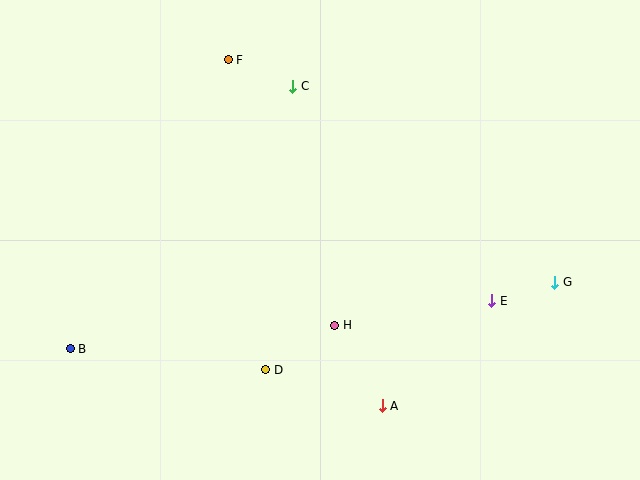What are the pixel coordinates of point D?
Point D is at (266, 370).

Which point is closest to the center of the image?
Point H at (335, 325) is closest to the center.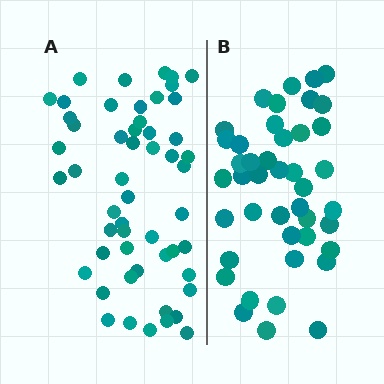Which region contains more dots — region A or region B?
Region A (the left region) has more dots.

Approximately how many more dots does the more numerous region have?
Region A has roughly 10 or so more dots than region B.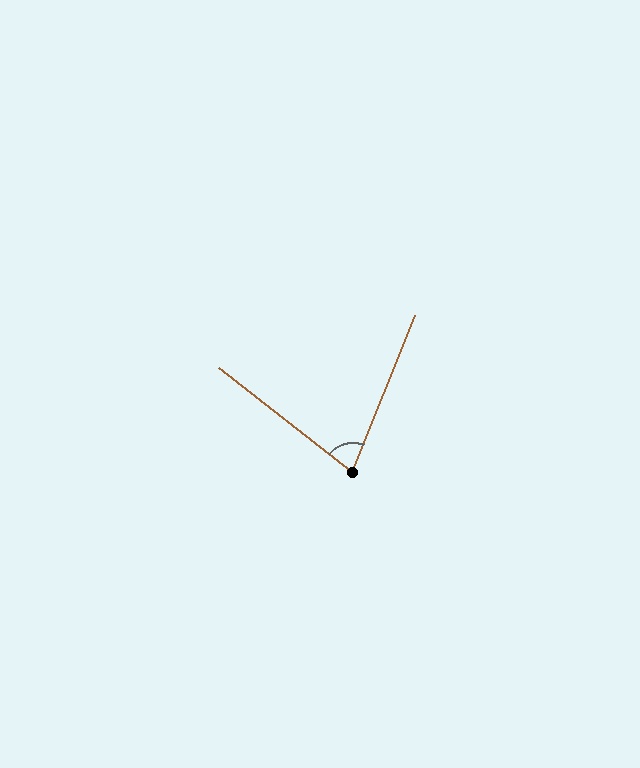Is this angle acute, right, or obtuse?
It is acute.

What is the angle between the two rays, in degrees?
Approximately 74 degrees.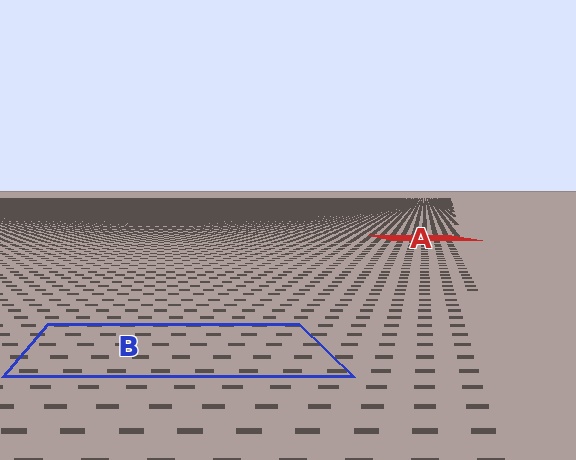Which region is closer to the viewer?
Region B is closer. The texture elements there are larger and more spread out.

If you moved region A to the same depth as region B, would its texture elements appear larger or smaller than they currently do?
They would appear larger. At a closer depth, the same texture elements are projected at a bigger on-screen size.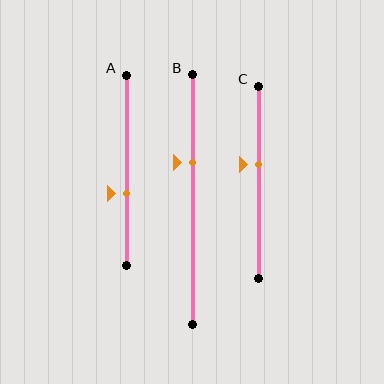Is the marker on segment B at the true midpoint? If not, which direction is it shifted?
No, the marker on segment B is shifted upward by about 15% of the segment length.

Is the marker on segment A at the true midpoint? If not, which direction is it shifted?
No, the marker on segment A is shifted downward by about 12% of the segment length.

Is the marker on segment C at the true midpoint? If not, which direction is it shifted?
No, the marker on segment C is shifted upward by about 9% of the segment length.